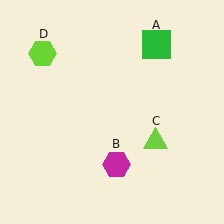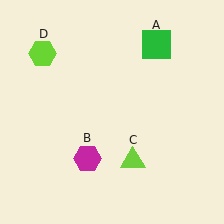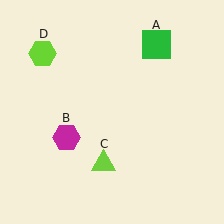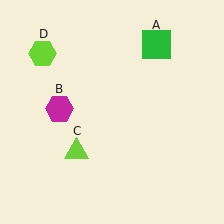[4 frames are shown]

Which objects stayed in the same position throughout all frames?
Green square (object A) and lime hexagon (object D) remained stationary.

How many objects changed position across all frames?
2 objects changed position: magenta hexagon (object B), lime triangle (object C).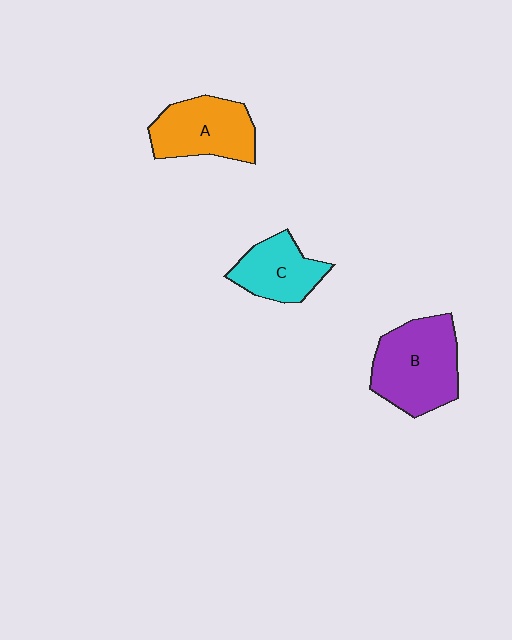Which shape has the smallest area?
Shape C (cyan).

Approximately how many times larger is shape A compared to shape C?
Approximately 1.3 times.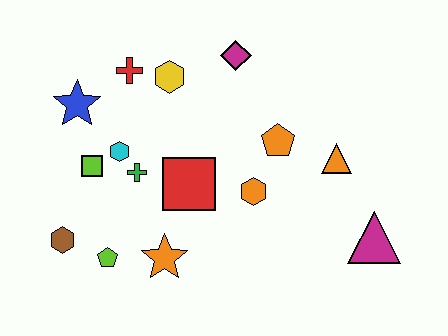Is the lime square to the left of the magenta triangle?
Yes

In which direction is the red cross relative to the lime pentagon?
The red cross is above the lime pentagon.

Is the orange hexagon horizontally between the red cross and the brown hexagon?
No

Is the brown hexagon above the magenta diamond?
No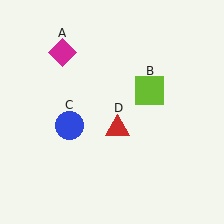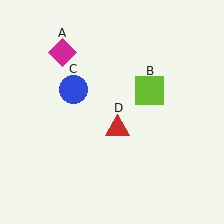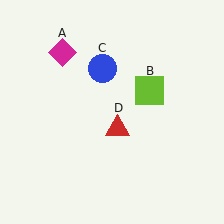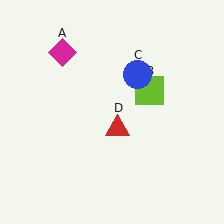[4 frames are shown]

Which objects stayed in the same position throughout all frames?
Magenta diamond (object A) and lime square (object B) and red triangle (object D) remained stationary.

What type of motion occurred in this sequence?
The blue circle (object C) rotated clockwise around the center of the scene.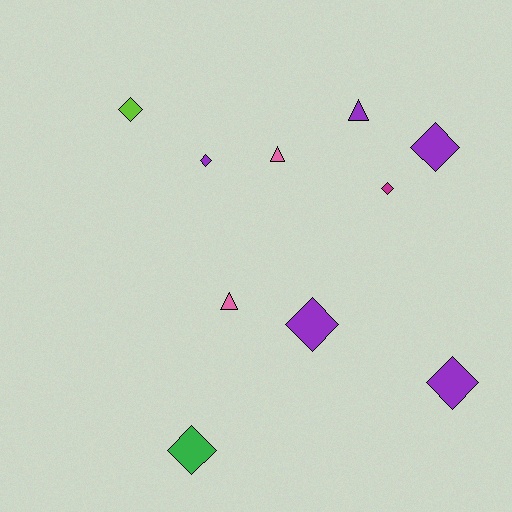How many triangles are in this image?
There are 3 triangles.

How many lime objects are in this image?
There is 1 lime object.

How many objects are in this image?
There are 10 objects.